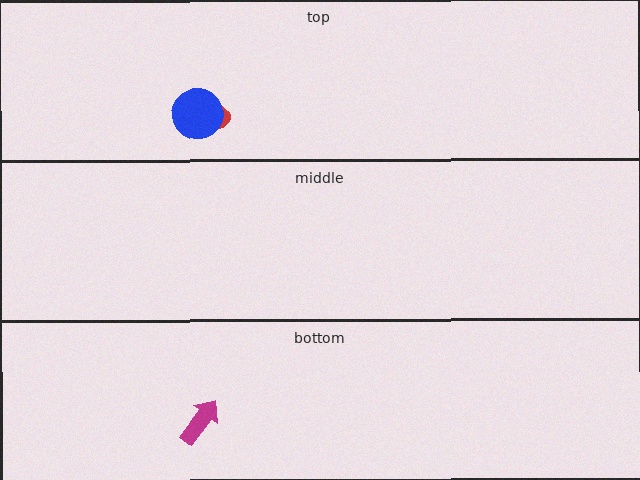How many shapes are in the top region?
2.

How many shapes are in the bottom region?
1.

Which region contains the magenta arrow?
The bottom region.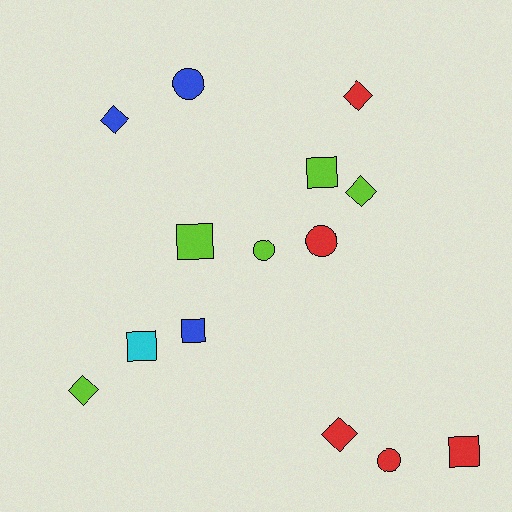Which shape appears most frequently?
Diamond, with 5 objects.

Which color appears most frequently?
Red, with 5 objects.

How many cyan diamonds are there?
There are no cyan diamonds.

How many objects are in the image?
There are 14 objects.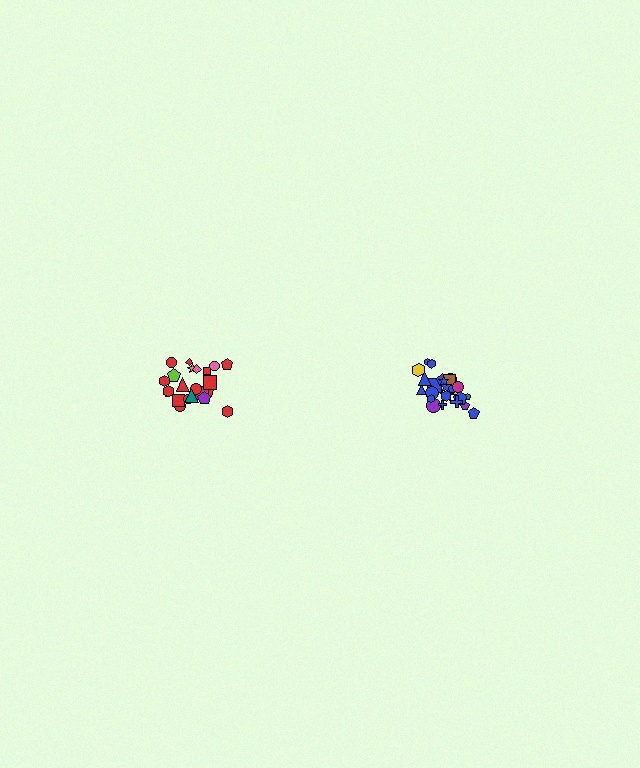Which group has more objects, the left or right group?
The right group.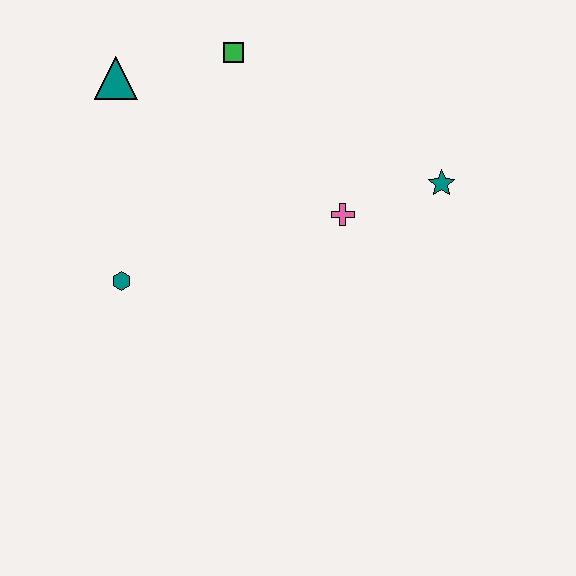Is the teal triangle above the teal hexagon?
Yes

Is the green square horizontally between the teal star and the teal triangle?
Yes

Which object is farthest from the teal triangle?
The teal star is farthest from the teal triangle.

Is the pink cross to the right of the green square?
Yes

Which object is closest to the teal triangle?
The green square is closest to the teal triangle.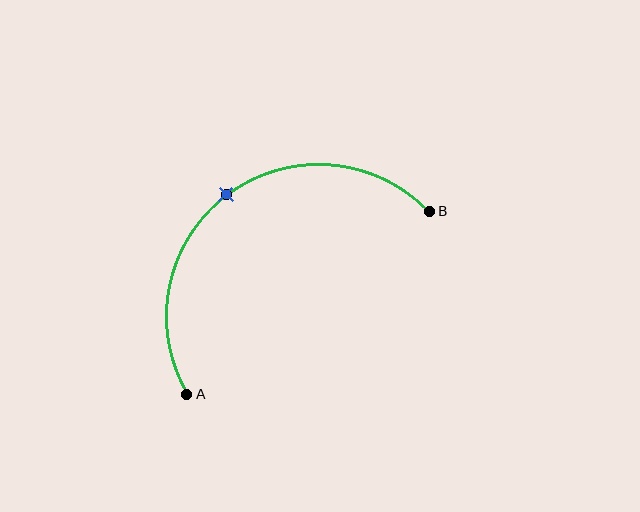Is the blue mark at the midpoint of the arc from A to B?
Yes. The blue mark lies on the arc at equal arc-length from both A and B — it is the arc midpoint.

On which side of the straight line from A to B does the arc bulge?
The arc bulges above and to the left of the straight line connecting A and B.